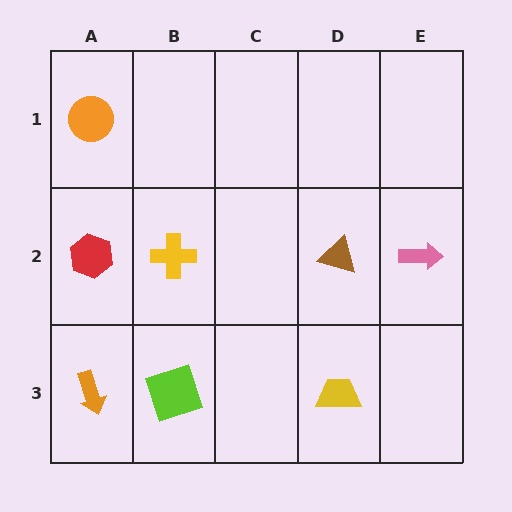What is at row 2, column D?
A brown triangle.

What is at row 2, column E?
A pink arrow.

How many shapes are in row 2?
4 shapes.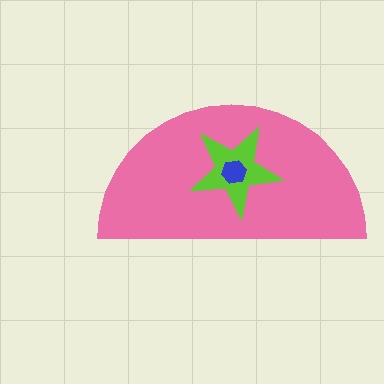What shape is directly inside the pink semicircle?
The lime star.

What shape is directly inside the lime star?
The blue hexagon.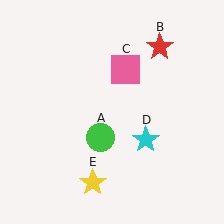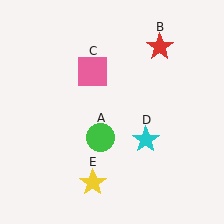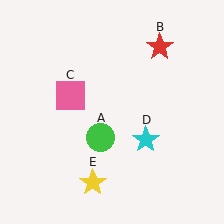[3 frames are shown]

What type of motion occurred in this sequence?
The pink square (object C) rotated counterclockwise around the center of the scene.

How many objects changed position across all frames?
1 object changed position: pink square (object C).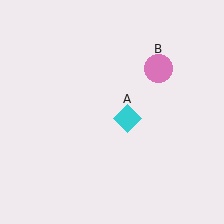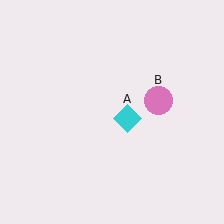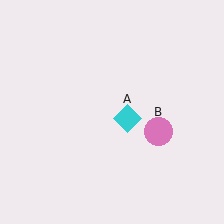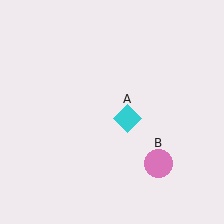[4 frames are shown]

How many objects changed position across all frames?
1 object changed position: pink circle (object B).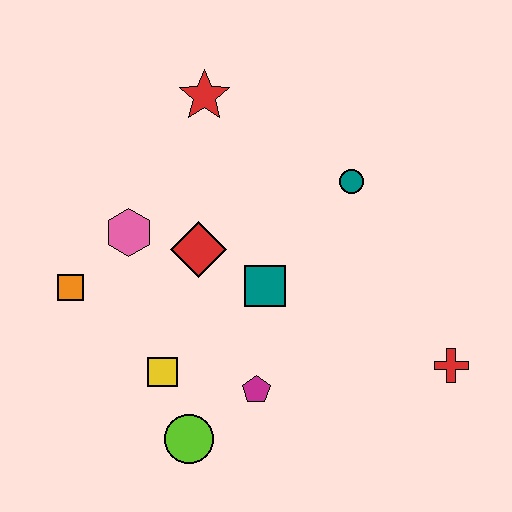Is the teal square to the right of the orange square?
Yes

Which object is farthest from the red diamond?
The red cross is farthest from the red diamond.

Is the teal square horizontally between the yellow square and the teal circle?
Yes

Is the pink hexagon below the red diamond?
No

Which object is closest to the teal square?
The red diamond is closest to the teal square.